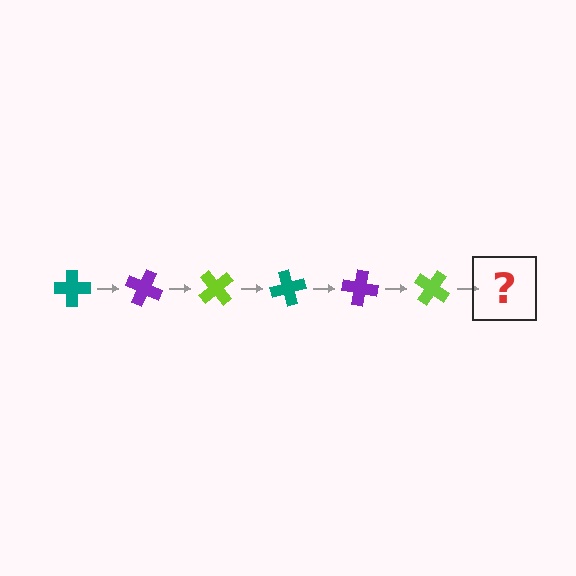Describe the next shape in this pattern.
It should be a teal cross, rotated 150 degrees from the start.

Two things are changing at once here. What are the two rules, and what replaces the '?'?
The two rules are that it rotates 25 degrees each step and the color cycles through teal, purple, and lime. The '?' should be a teal cross, rotated 150 degrees from the start.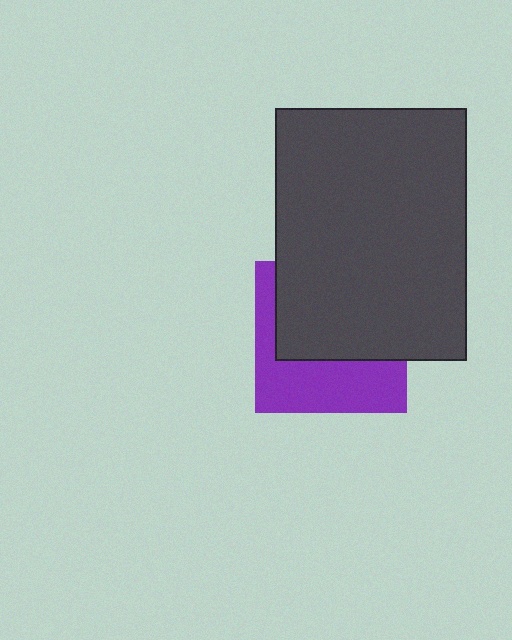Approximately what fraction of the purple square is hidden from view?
Roughly 57% of the purple square is hidden behind the dark gray rectangle.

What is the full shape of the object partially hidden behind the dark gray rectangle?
The partially hidden object is a purple square.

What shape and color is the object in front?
The object in front is a dark gray rectangle.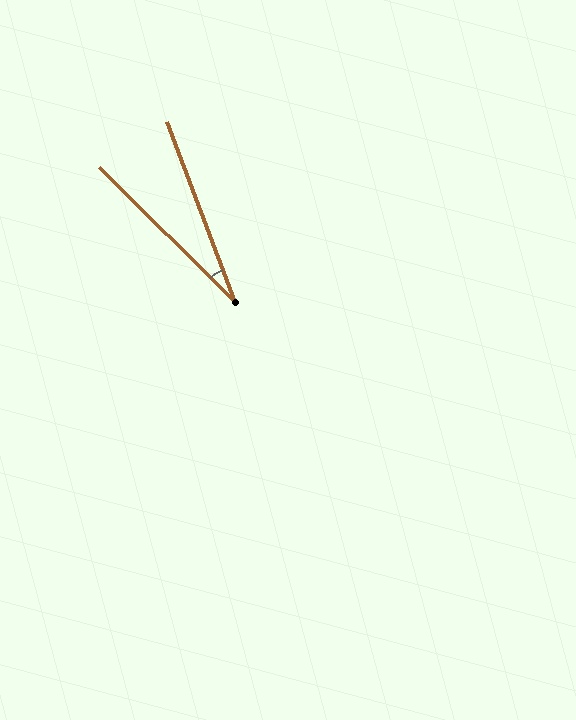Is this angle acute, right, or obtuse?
It is acute.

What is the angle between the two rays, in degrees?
Approximately 24 degrees.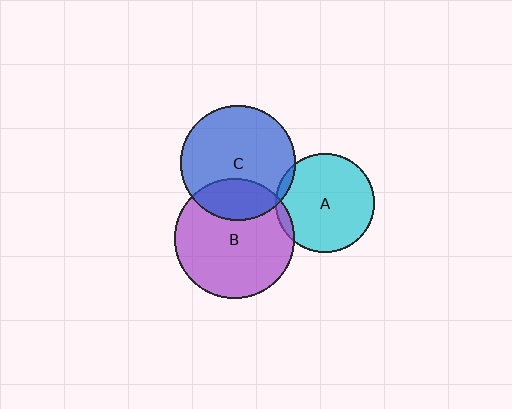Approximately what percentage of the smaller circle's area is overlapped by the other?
Approximately 5%.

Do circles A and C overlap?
Yes.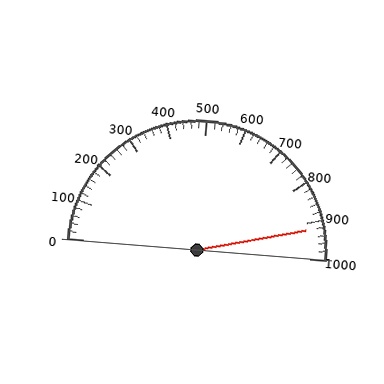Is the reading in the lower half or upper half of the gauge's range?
The reading is in the upper half of the range (0 to 1000).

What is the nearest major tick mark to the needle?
The nearest major tick mark is 900.